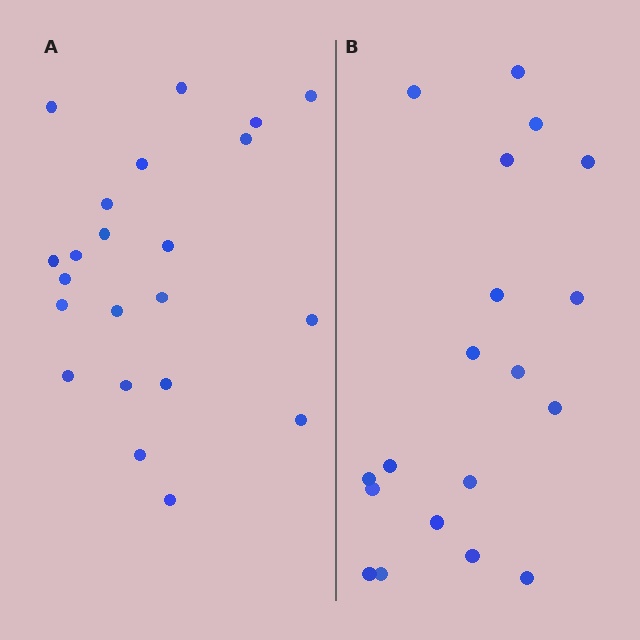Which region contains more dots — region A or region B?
Region A (the left region) has more dots.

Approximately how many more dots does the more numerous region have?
Region A has just a few more — roughly 2 or 3 more dots than region B.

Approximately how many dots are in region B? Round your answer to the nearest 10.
About 20 dots. (The exact count is 19, which rounds to 20.)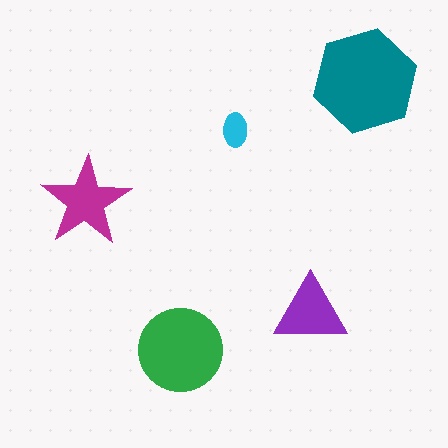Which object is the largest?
The teal hexagon.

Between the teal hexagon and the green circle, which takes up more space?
The teal hexagon.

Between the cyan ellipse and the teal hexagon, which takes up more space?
The teal hexagon.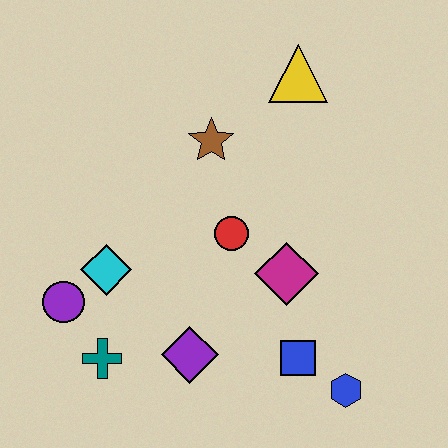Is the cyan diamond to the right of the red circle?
No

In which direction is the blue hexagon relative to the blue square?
The blue hexagon is to the right of the blue square.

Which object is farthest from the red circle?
The blue hexagon is farthest from the red circle.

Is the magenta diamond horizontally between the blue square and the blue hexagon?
No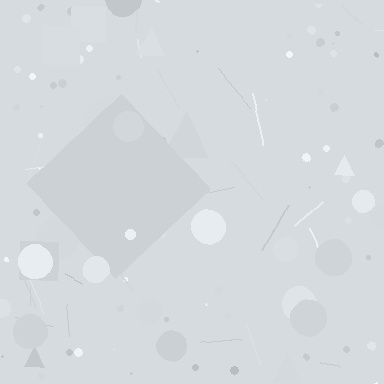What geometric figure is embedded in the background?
A diamond is embedded in the background.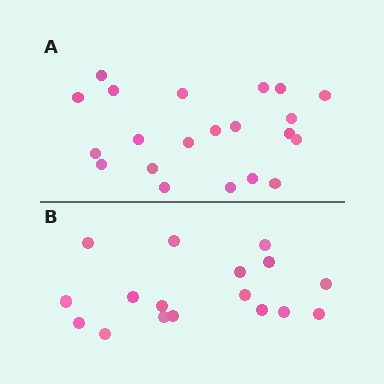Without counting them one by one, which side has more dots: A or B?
Region A (the top region) has more dots.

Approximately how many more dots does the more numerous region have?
Region A has about 4 more dots than region B.